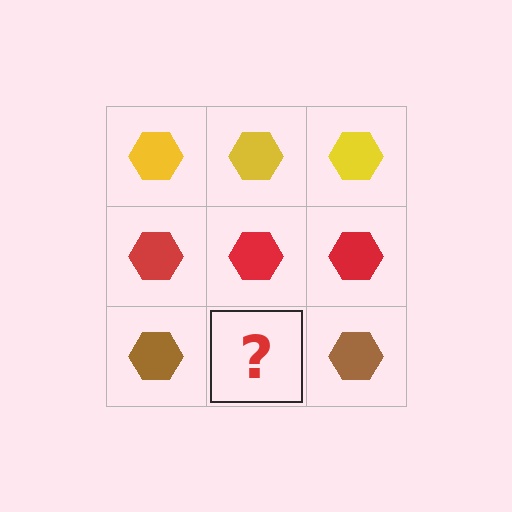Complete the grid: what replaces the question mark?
The question mark should be replaced with a brown hexagon.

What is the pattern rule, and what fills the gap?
The rule is that each row has a consistent color. The gap should be filled with a brown hexagon.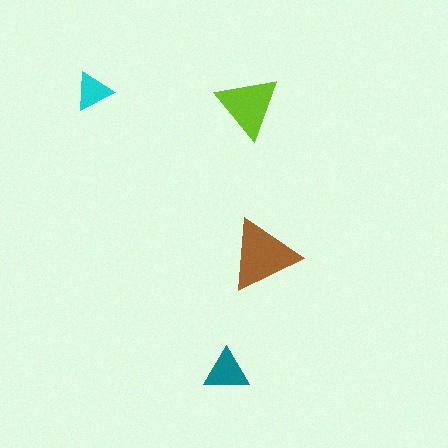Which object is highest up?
The cyan triangle is topmost.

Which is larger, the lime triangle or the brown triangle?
The brown one.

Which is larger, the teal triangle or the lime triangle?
The lime one.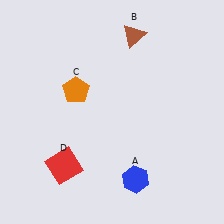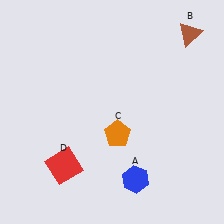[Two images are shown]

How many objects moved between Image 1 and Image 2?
2 objects moved between the two images.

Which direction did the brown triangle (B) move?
The brown triangle (B) moved right.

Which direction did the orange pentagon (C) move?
The orange pentagon (C) moved down.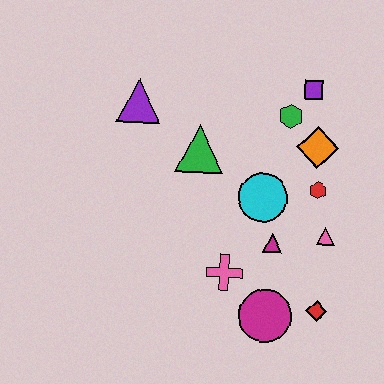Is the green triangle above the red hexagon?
Yes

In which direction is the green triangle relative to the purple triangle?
The green triangle is to the right of the purple triangle.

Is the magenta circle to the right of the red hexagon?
No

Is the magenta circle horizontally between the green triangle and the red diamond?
Yes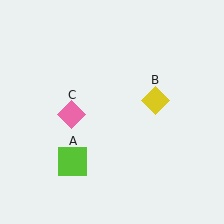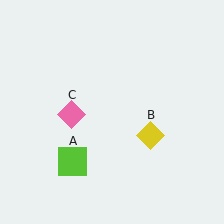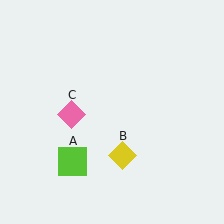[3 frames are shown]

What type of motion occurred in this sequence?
The yellow diamond (object B) rotated clockwise around the center of the scene.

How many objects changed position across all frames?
1 object changed position: yellow diamond (object B).